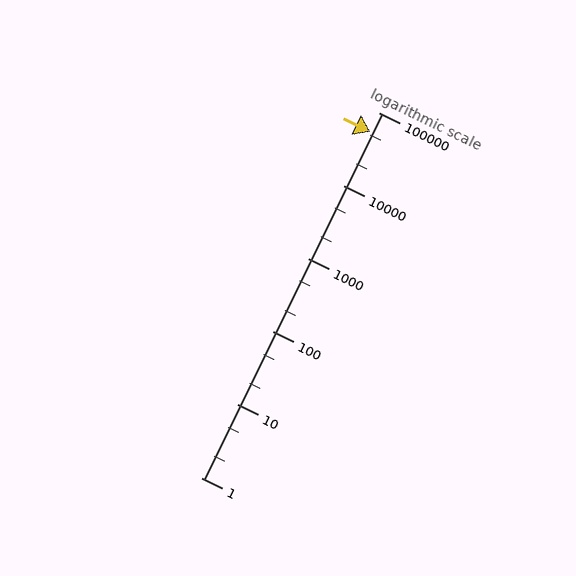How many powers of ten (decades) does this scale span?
The scale spans 5 decades, from 1 to 100000.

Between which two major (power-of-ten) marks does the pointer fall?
The pointer is between 10000 and 100000.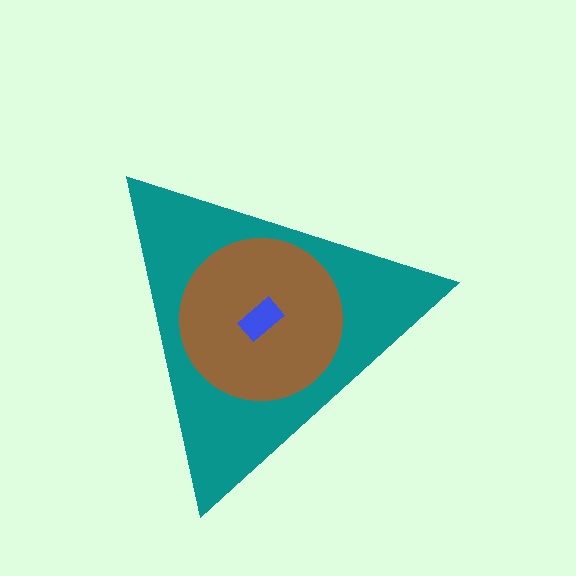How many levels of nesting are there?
3.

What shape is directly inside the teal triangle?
The brown circle.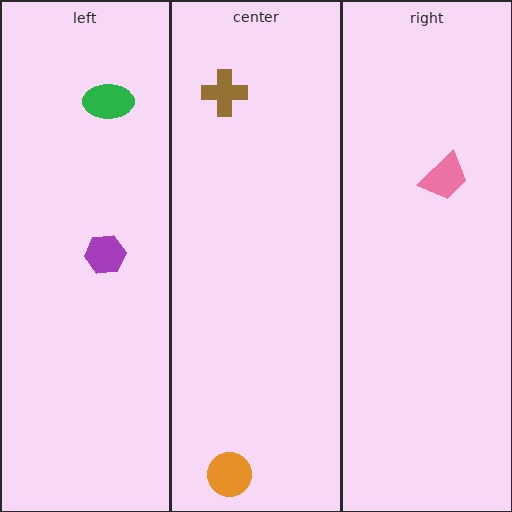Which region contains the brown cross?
The center region.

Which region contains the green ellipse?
The left region.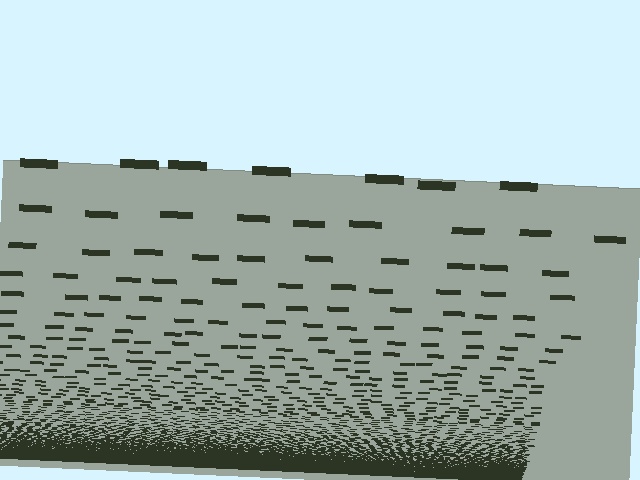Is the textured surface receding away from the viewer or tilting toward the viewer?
The surface appears to tilt toward the viewer. Texture elements get larger and sparser toward the top.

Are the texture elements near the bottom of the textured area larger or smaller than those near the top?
Smaller. The gradient is inverted — elements near the bottom are smaller and denser.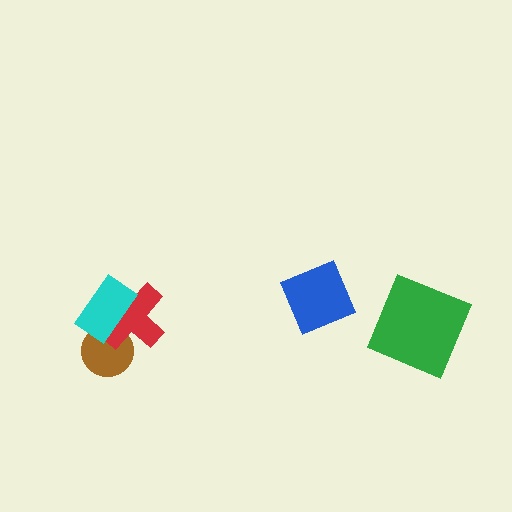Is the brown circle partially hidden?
Yes, it is partially covered by another shape.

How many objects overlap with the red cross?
2 objects overlap with the red cross.